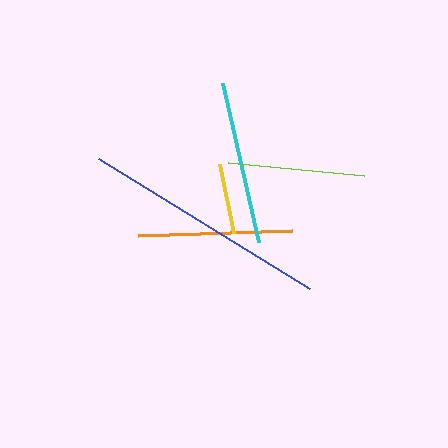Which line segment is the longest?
The blue line is the longest at approximately 247 pixels.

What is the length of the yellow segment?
The yellow segment is approximately 70 pixels long.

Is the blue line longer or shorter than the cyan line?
The blue line is longer than the cyan line.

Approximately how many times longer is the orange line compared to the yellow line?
The orange line is approximately 2.2 times the length of the yellow line.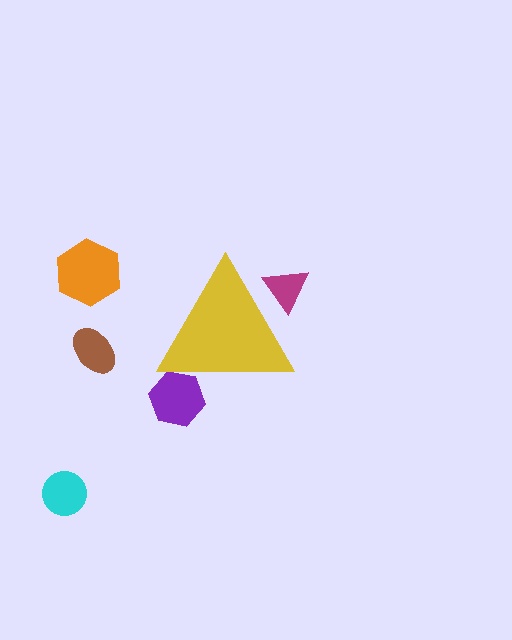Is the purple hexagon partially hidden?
Yes, the purple hexagon is partially hidden behind the yellow triangle.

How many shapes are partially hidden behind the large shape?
2 shapes are partially hidden.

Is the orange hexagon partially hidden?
No, the orange hexagon is fully visible.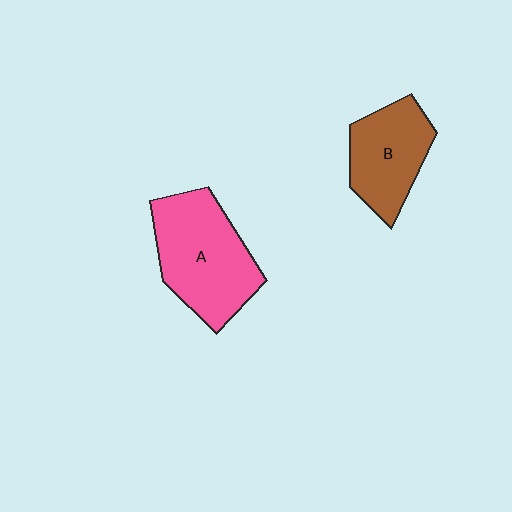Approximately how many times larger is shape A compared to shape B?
Approximately 1.4 times.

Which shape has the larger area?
Shape A (pink).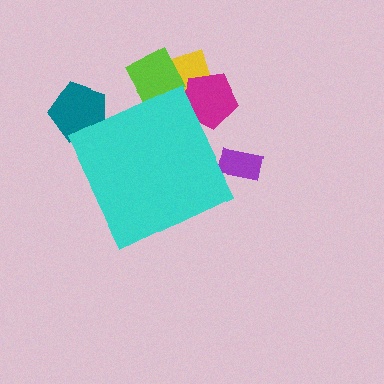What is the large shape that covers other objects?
A cyan diamond.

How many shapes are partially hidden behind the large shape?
5 shapes are partially hidden.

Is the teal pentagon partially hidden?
Yes, the teal pentagon is partially hidden behind the cyan diamond.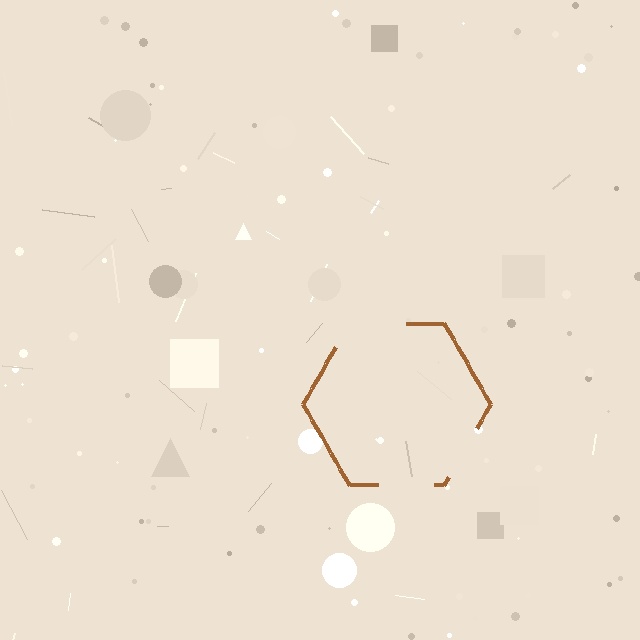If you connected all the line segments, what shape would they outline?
They would outline a hexagon.